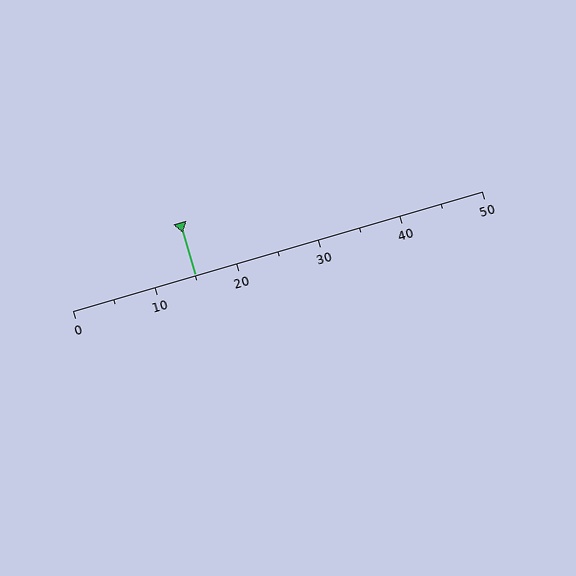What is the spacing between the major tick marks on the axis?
The major ticks are spaced 10 apart.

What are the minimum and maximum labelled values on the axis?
The axis runs from 0 to 50.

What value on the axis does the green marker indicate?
The marker indicates approximately 15.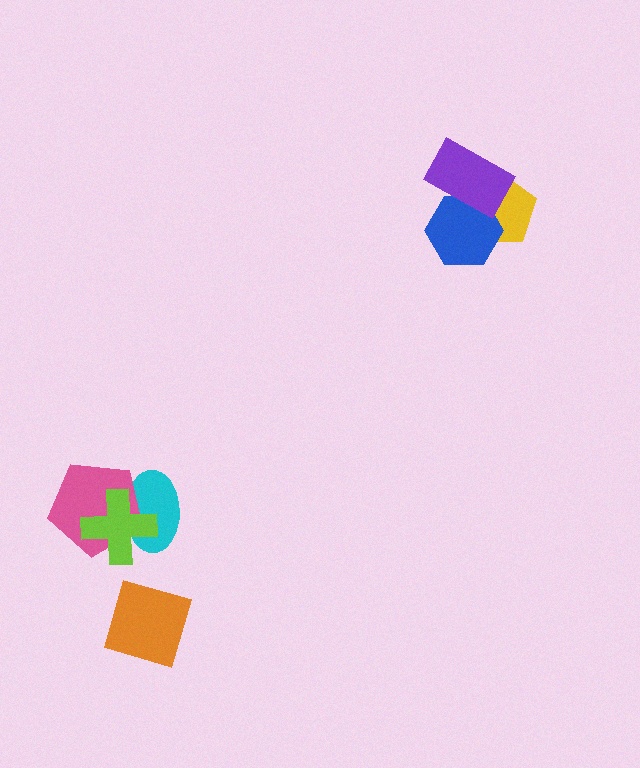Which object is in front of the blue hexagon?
The purple rectangle is in front of the blue hexagon.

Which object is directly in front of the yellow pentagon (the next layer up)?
The blue hexagon is directly in front of the yellow pentagon.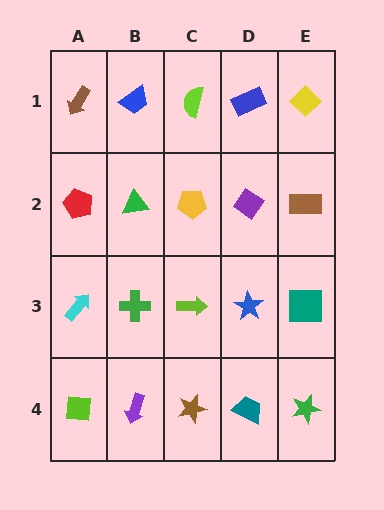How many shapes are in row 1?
5 shapes.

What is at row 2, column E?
A brown rectangle.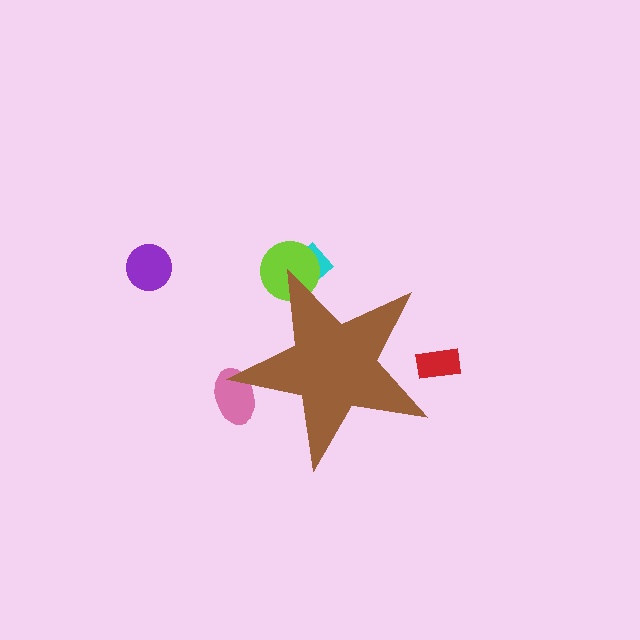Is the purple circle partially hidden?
No, the purple circle is fully visible.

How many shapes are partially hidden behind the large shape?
4 shapes are partially hidden.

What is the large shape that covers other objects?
A brown star.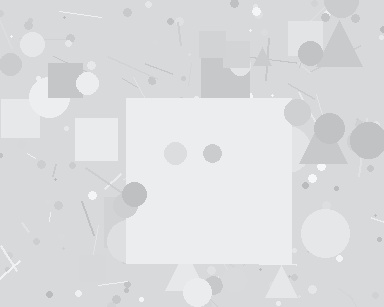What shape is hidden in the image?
A square is hidden in the image.